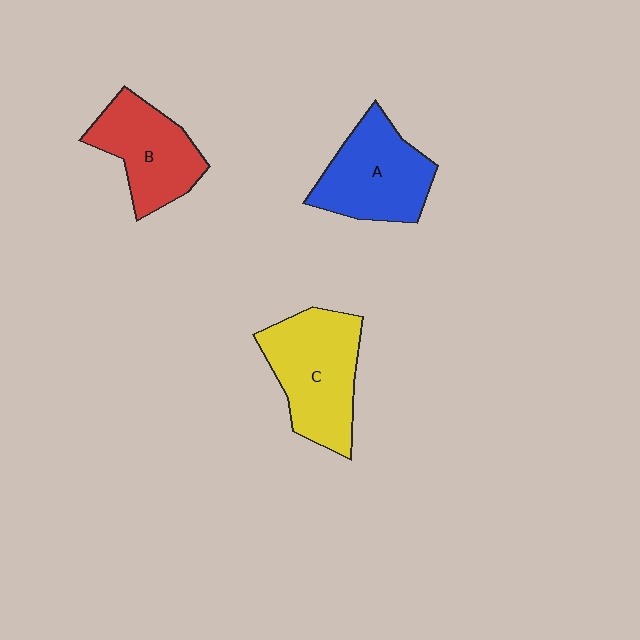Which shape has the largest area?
Shape C (yellow).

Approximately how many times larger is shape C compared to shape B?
Approximately 1.2 times.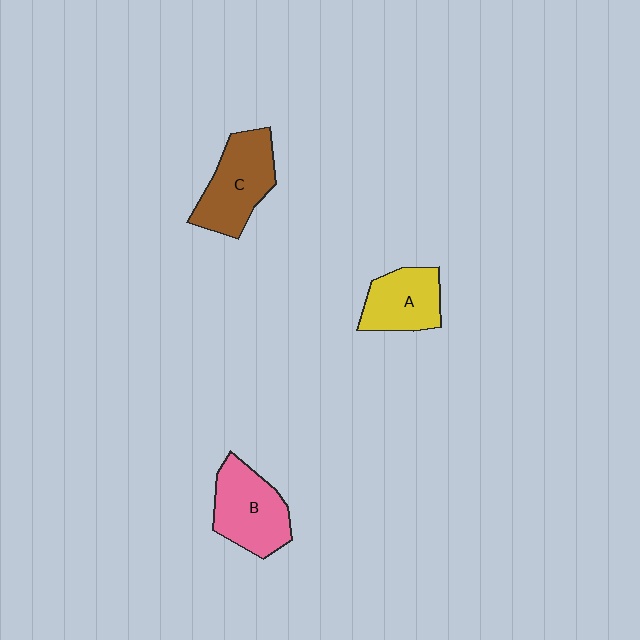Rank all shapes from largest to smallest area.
From largest to smallest: C (brown), B (pink), A (yellow).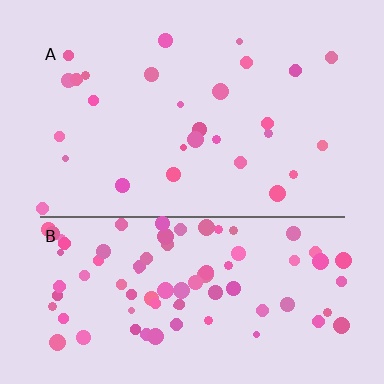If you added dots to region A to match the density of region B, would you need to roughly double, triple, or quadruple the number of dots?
Approximately triple.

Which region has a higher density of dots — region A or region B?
B (the bottom).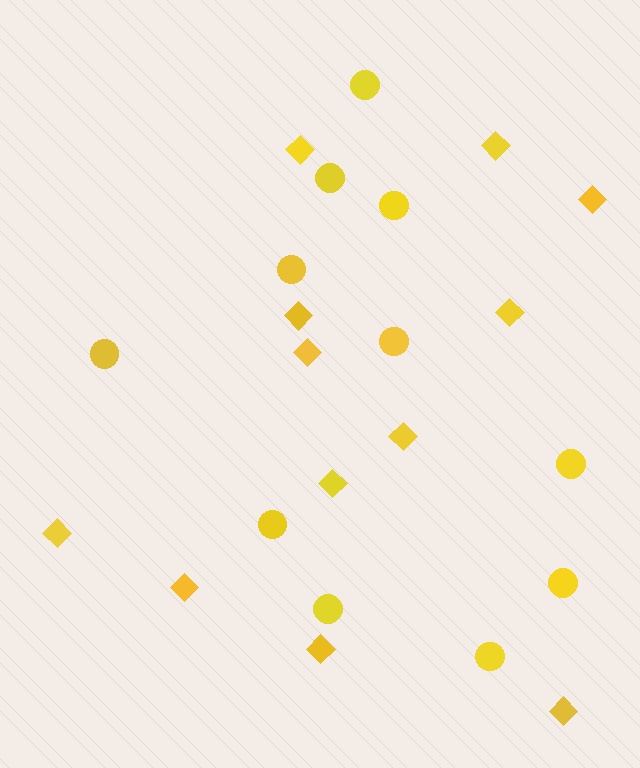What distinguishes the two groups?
There are 2 groups: one group of diamonds (12) and one group of circles (11).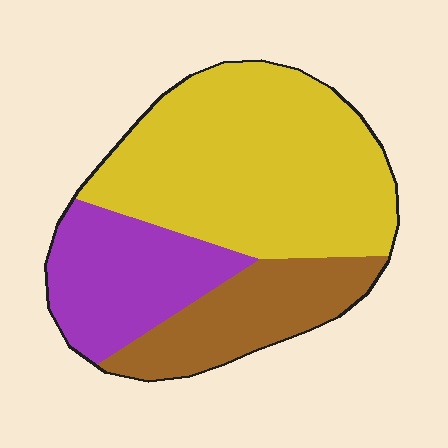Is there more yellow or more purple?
Yellow.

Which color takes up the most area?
Yellow, at roughly 55%.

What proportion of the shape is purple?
Purple takes up about one quarter (1/4) of the shape.